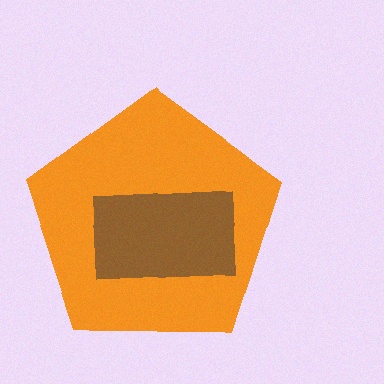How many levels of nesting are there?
2.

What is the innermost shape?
The brown rectangle.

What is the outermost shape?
The orange pentagon.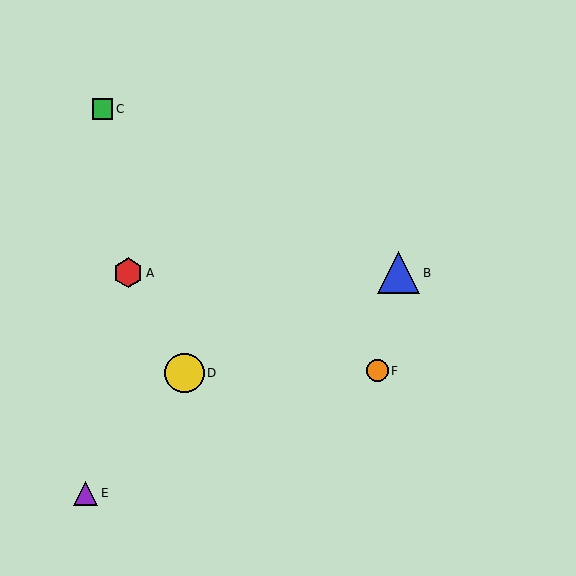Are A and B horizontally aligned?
Yes, both are at y≈273.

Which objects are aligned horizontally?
Objects A, B are aligned horizontally.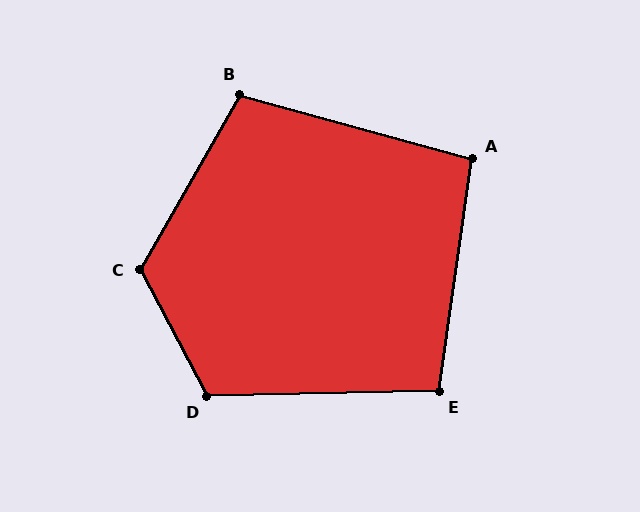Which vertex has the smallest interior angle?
A, at approximately 97 degrees.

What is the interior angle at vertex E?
Approximately 99 degrees (obtuse).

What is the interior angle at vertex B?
Approximately 104 degrees (obtuse).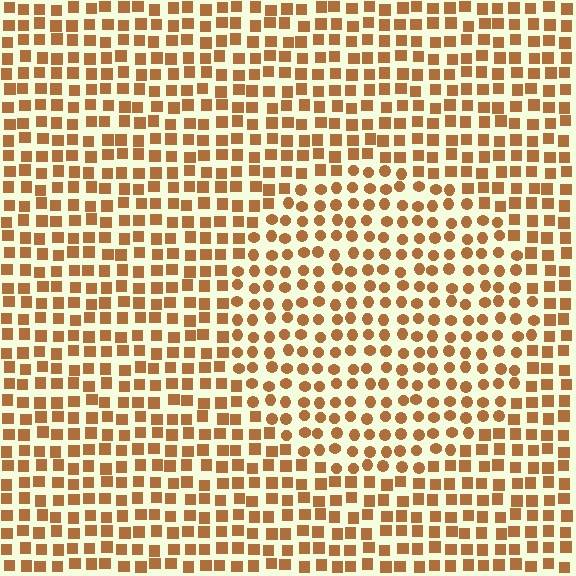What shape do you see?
I see a circle.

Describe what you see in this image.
The image is filled with small brown elements arranged in a uniform grid. A circle-shaped region contains circles, while the surrounding area contains squares. The boundary is defined purely by the change in element shape.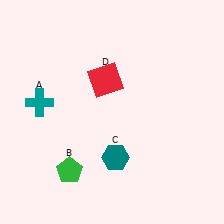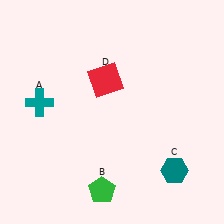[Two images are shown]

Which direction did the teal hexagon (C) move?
The teal hexagon (C) moved right.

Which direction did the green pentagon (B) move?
The green pentagon (B) moved right.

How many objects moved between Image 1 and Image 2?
2 objects moved between the two images.